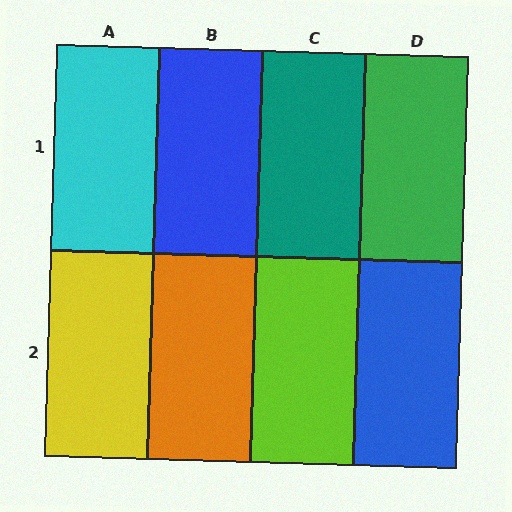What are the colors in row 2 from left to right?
Yellow, orange, lime, blue.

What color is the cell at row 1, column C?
Teal.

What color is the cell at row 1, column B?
Blue.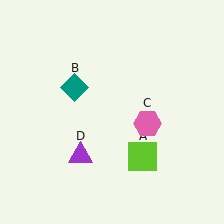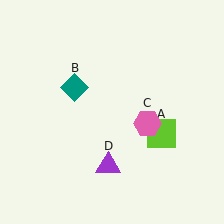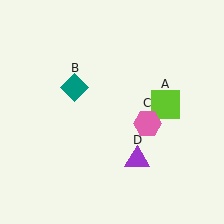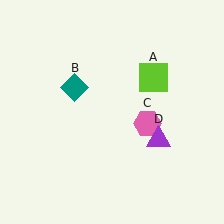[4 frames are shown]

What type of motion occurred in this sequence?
The lime square (object A), purple triangle (object D) rotated counterclockwise around the center of the scene.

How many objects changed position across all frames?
2 objects changed position: lime square (object A), purple triangle (object D).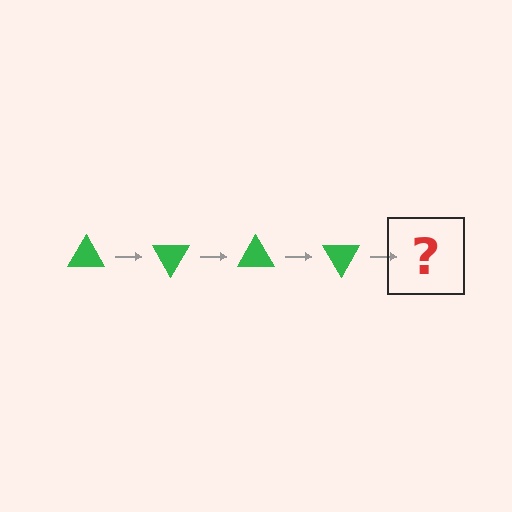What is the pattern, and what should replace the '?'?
The pattern is that the triangle rotates 60 degrees each step. The '?' should be a green triangle rotated 240 degrees.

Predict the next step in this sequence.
The next step is a green triangle rotated 240 degrees.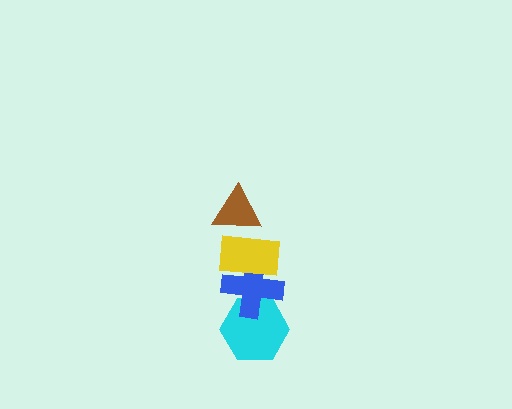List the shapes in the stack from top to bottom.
From top to bottom: the brown triangle, the yellow rectangle, the blue cross, the cyan hexagon.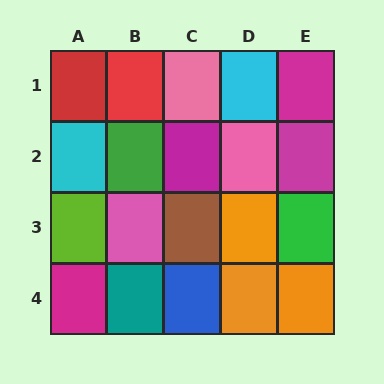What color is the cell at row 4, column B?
Teal.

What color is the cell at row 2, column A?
Cyan.